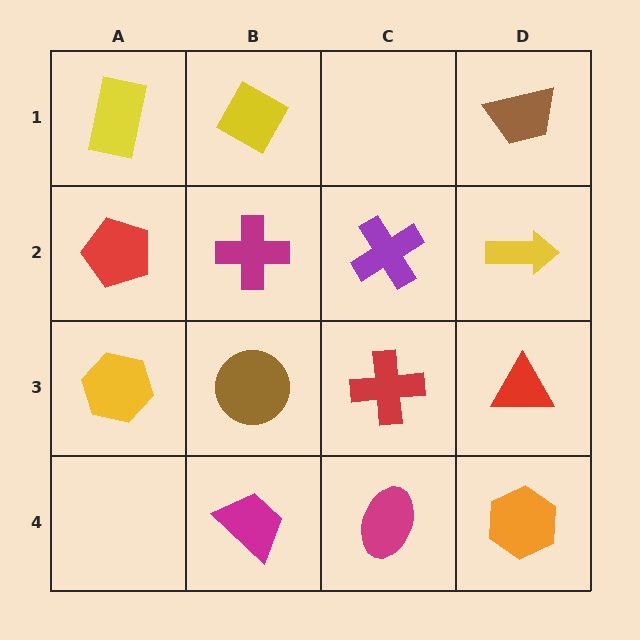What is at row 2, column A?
A red pentagon.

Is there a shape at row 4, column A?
No, that cell is empty.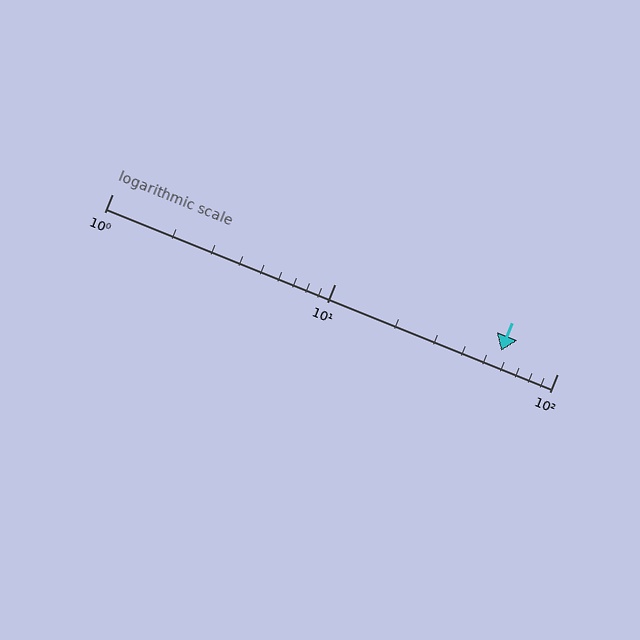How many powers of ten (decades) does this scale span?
The scale spans 2 decades, from 1 to 100.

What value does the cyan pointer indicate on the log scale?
The pointer indicates approximately 56.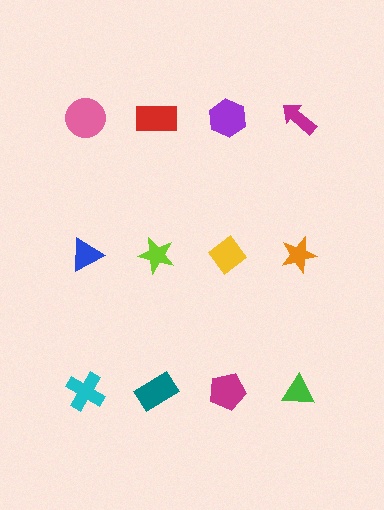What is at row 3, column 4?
A green triangle.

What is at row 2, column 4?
An orange star.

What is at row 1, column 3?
A purple hexagon.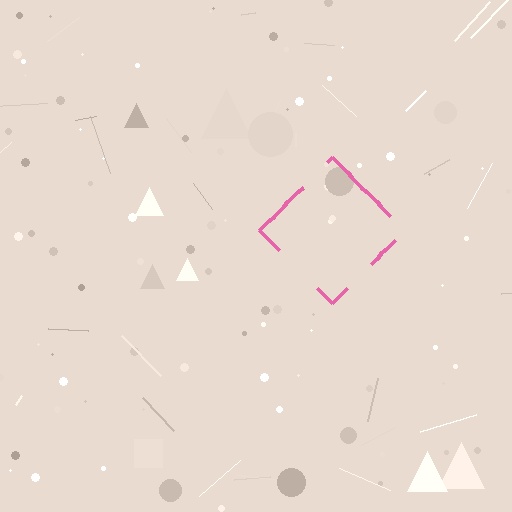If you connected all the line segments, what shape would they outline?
They would outline a diamond.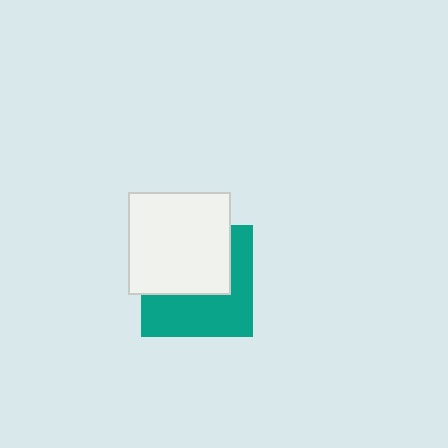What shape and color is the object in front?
The object in front is a white square.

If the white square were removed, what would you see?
You would see the complete teal square.